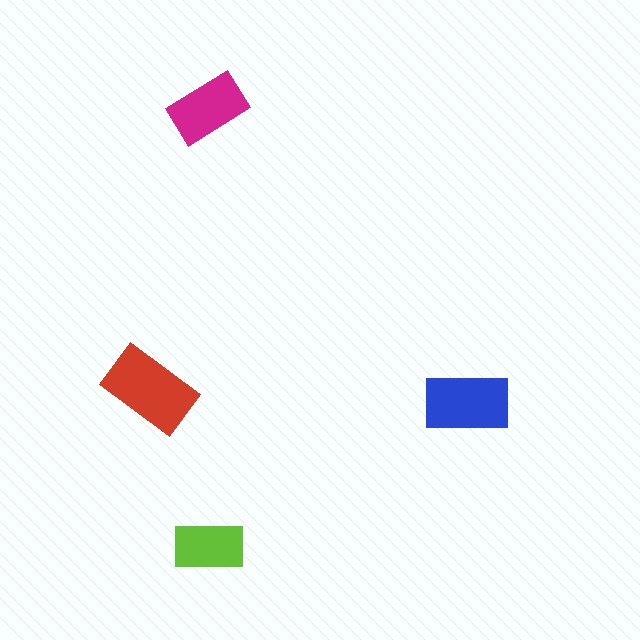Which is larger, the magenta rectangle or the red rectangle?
The red one.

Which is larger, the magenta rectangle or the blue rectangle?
The blue one.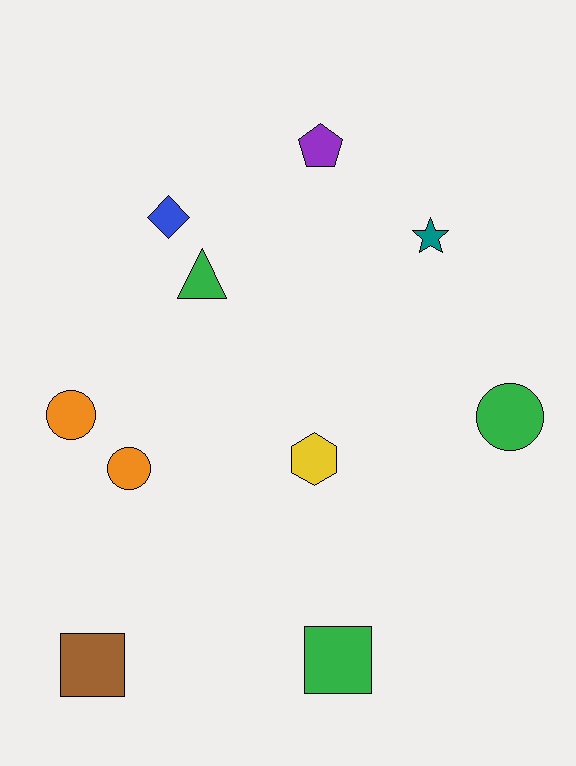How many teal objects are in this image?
There is 1 teal object.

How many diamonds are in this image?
There is 1 diamond.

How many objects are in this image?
There are 10 objects.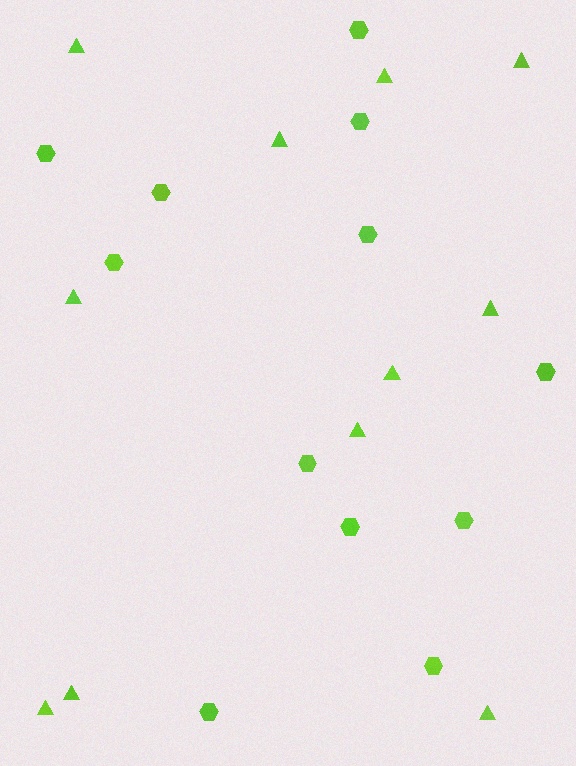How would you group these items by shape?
There are 2 groups: one group of hexagons (12) and one group of triangles (11).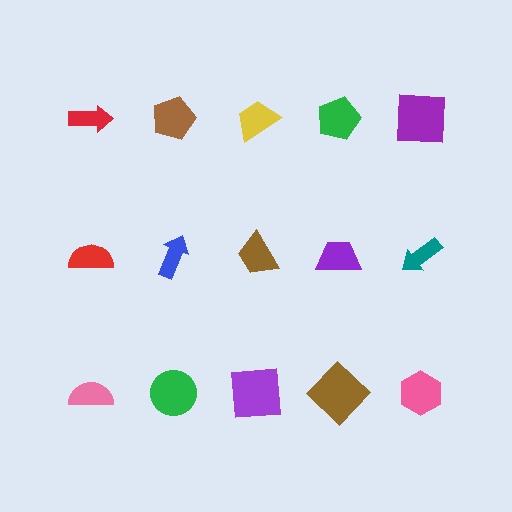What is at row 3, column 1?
A pink semicircle.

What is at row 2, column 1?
A red semicircle.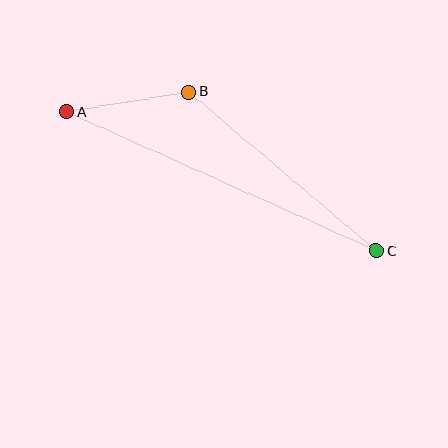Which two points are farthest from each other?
Points A and C are farthest from each other.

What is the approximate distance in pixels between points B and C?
The distance between B and C is approximately 246 pixels.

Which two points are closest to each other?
Points A and B are closest to each other.